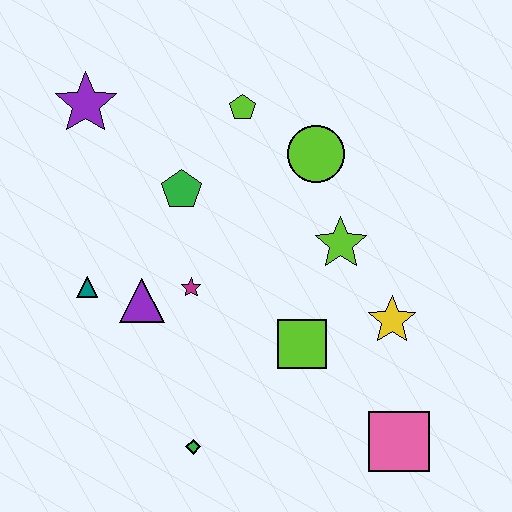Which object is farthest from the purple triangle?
The pink square is farthest from the purple triangle.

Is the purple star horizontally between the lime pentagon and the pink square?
No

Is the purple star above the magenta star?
Yes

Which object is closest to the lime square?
The yellow star is closest to the lime square.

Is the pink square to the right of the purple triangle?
Yes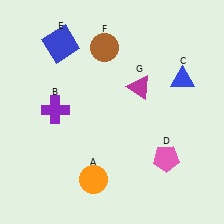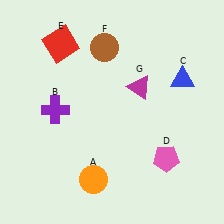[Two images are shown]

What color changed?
The square (E) changed from blue in Image 1 to red in Image 2.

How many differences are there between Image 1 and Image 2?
There is 1 difference between the two images.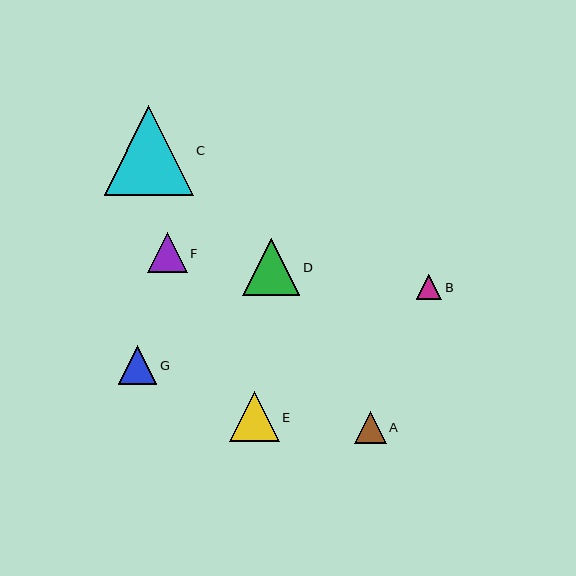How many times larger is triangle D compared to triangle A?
Triangle D is approximately 1.8 times the size of triangle A.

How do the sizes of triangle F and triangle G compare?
Triangle F and triangle G are approximately the same size.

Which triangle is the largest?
Triangle C is the largest with a size of approximately 89 pixels.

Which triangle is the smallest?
Triangle B is the smallest with a size of approximately 26 pixels.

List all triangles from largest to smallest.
From largest to smallest: C, D, E, F, G, A, B.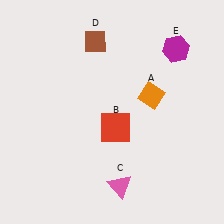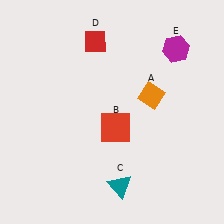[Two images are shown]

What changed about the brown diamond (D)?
In Image 1, D is brown. In Image 2, it changed to red.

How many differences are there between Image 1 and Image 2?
There are 2 differences between the two images.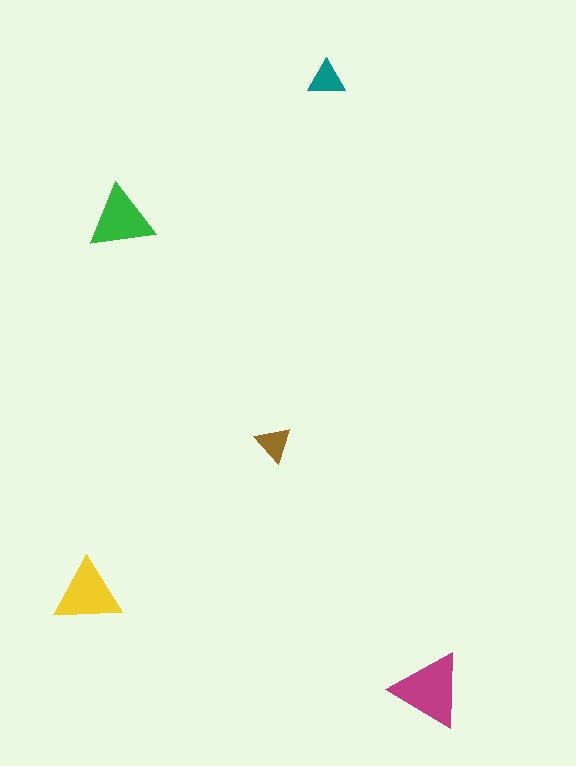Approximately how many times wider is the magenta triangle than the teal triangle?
About 2 times wider.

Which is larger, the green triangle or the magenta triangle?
The magenta one.